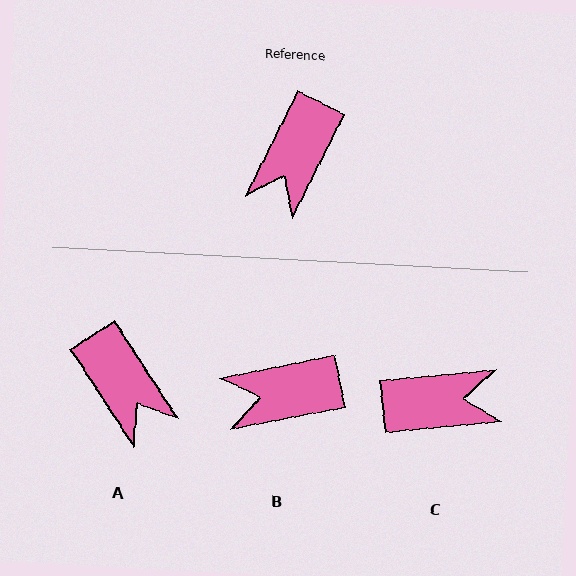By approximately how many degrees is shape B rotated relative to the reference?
Approximately 53 degrees clockwise.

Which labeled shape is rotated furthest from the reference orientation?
C, about 122 degrees away.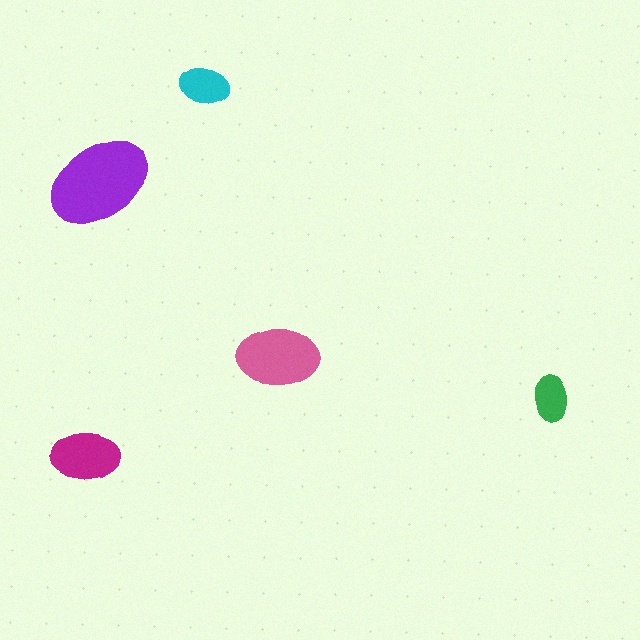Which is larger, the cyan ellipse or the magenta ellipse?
The magenta one.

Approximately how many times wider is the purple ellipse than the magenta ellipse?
About 1.5 times wider.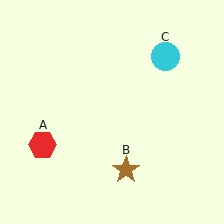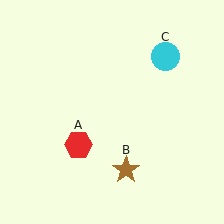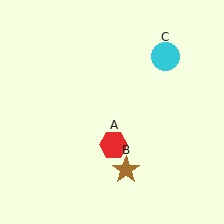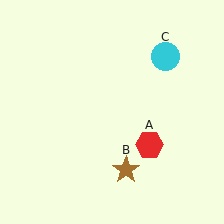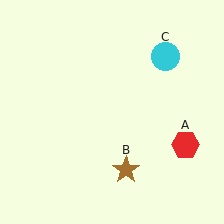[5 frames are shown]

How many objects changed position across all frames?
1 object changed position: red hexagon (object A).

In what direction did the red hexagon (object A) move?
The red hexagon (object A) moved right.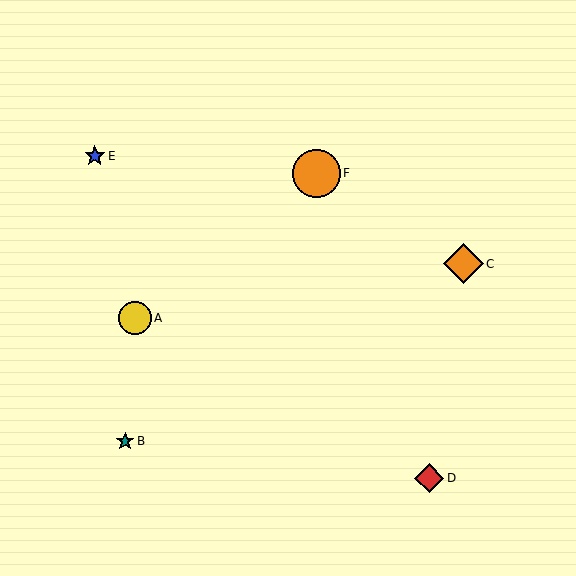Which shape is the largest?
The orange circle (labeled F) is the largest.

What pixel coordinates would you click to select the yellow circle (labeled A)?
Click at (135, 318) to select the yellow circle A.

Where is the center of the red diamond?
The center of the red diamond is at (429, 478).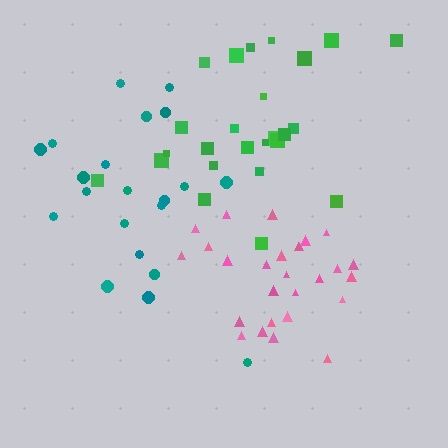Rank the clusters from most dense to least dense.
pink, green, teal.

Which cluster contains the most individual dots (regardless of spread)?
Pink (27).